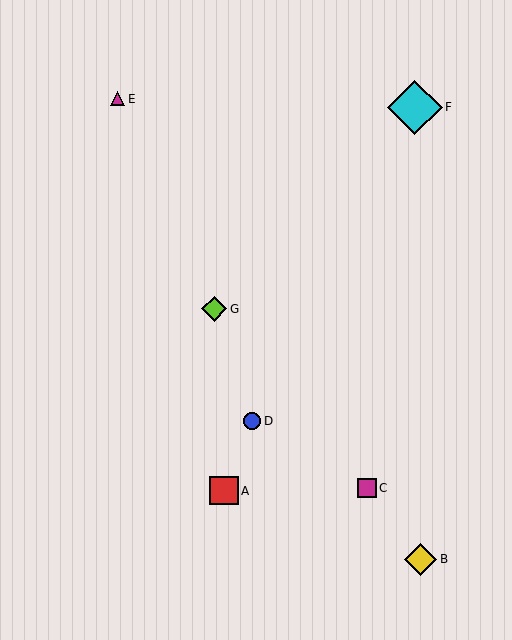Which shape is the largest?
The cyan diamond (labeled F) is the largest.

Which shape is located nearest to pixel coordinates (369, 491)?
The magenta square (labeled C) at (367, 488) is nearest to that location.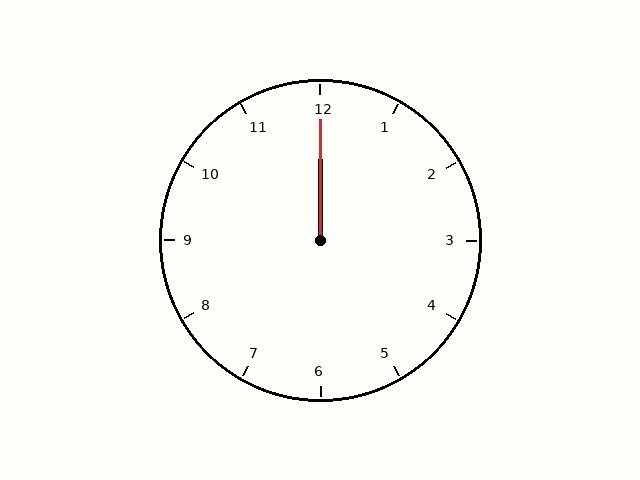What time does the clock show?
12:00.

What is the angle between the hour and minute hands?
Approximately 0 degrees.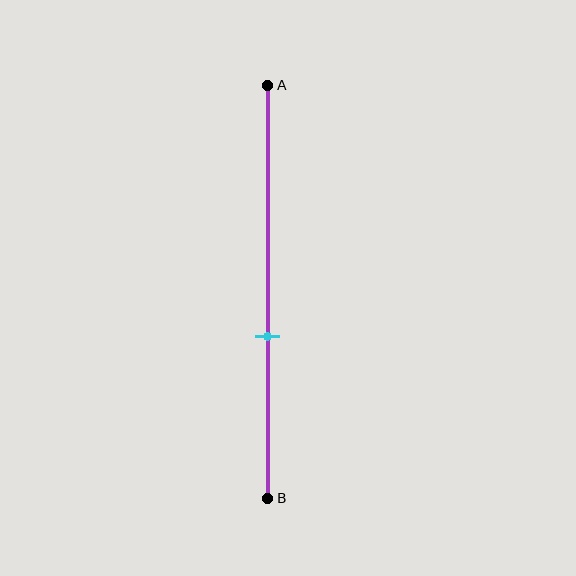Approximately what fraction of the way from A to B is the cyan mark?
The cyan mark is approximately 60% of the way from A to B.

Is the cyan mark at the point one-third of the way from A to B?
No, the mark is at about 60% from A, not at the 33% one-third point.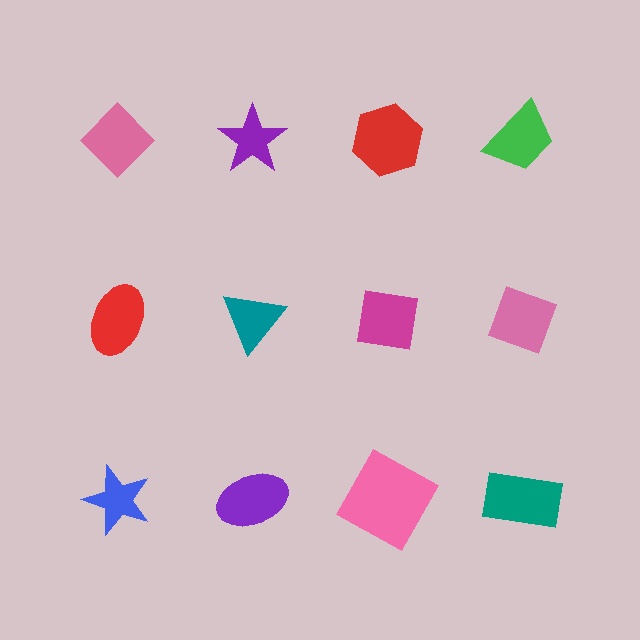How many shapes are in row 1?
4 shapes.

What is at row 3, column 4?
A teal rectangle.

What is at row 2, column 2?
A teal triangle.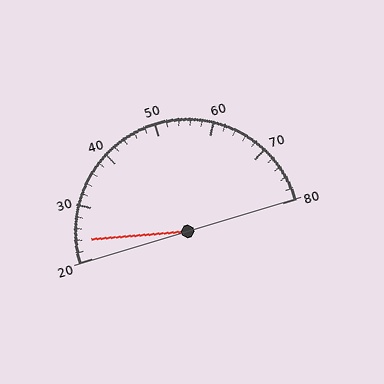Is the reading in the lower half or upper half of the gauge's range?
The reading is in the lower half of the range (20 to 80).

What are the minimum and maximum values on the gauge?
The gauge ranges from 20 to 80.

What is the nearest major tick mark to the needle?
The nearest major tick mark is 20.